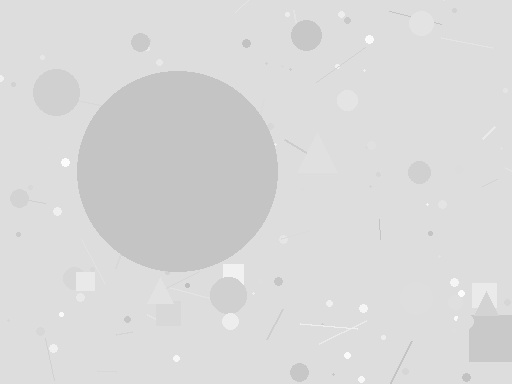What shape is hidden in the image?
A circle is hidden in the image.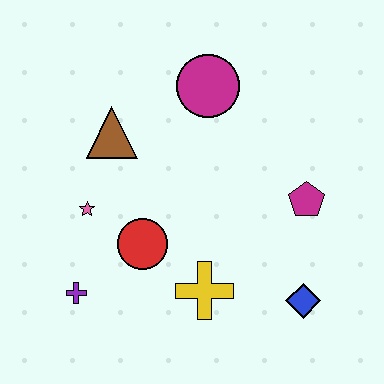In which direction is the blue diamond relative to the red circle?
The blue diamond is to the right of the red circle.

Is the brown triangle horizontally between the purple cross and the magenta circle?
Yes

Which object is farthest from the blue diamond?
The brown triangle is farthest from the blue diamond.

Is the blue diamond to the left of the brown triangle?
No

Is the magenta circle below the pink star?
No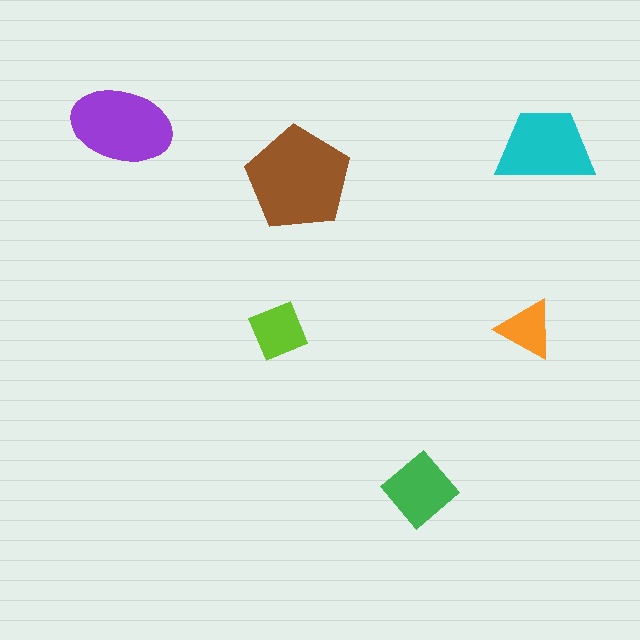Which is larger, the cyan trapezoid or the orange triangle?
The cyan trapezoid.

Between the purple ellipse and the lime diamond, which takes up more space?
The purple ellipse.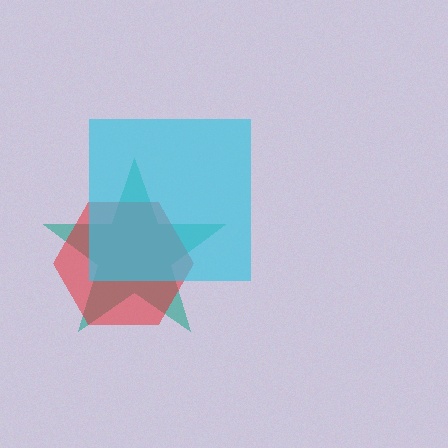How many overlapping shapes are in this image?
There are 3 overlapping shapes in the image.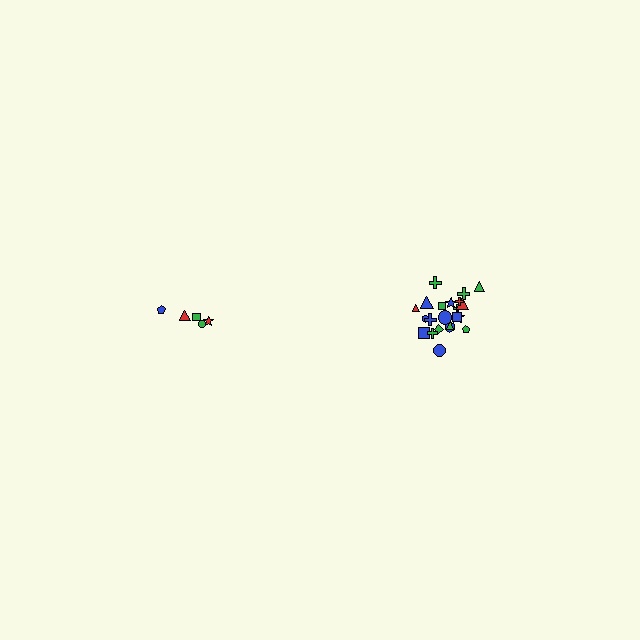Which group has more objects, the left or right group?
The right group.